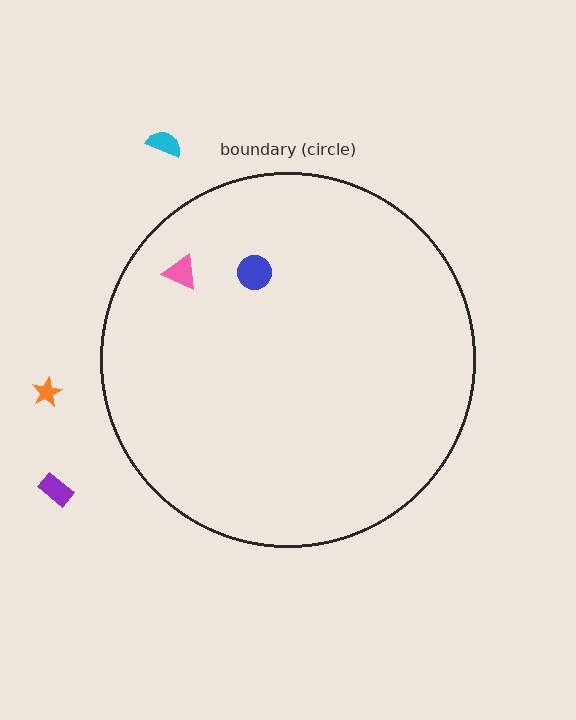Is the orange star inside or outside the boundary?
Outside.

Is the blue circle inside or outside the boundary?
Inside.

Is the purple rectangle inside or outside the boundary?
Outside.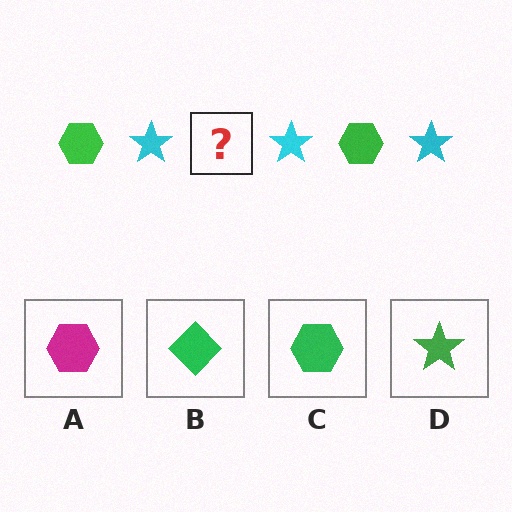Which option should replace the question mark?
Option C.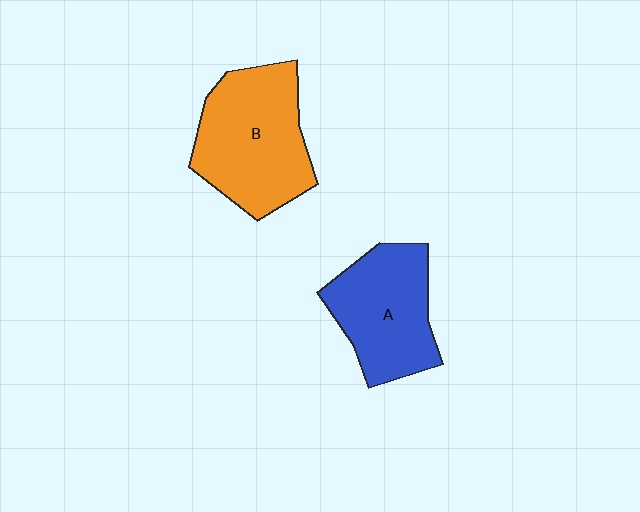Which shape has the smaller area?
Shape A (blue).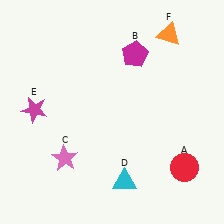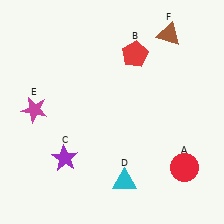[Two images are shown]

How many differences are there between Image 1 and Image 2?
There are 3 differences between the two images.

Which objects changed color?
B changed from magenta to red. C changed from pink to purple. F changed from orange to brown.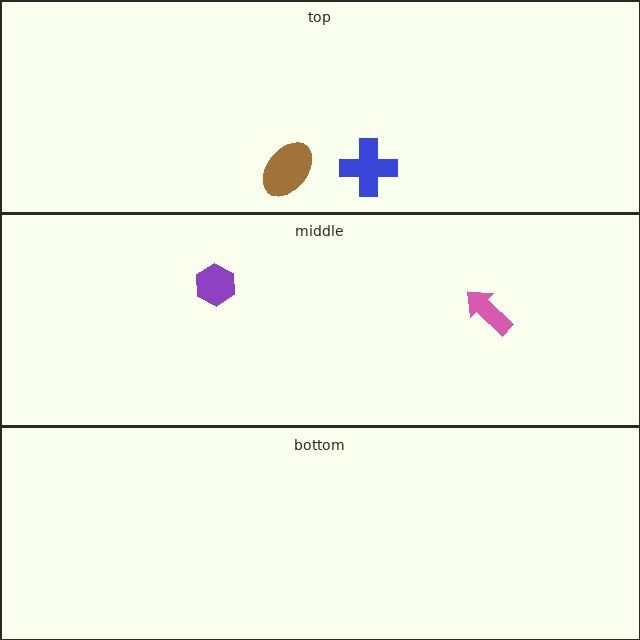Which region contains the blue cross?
The top region.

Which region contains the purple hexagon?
The middle region.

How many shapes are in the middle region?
2.